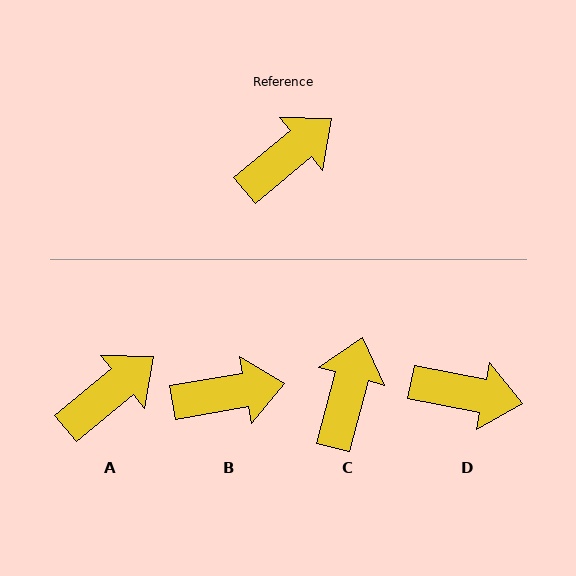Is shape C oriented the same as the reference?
No, it is off by about 36 degrees.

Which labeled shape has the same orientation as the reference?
A.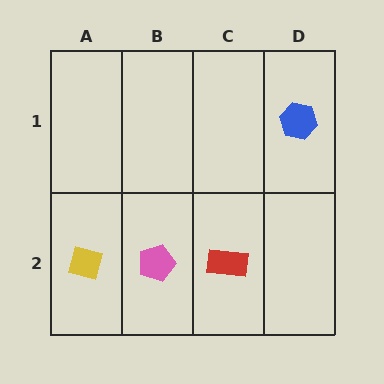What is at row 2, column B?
A pink pentagon.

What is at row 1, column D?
A blue hexagon.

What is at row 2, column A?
A yellow square.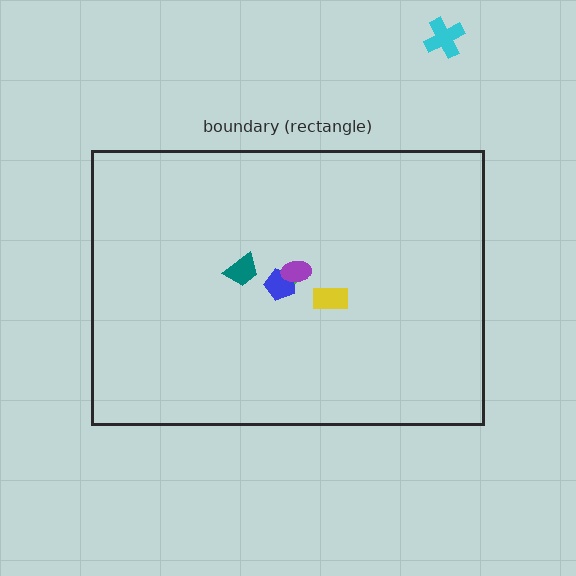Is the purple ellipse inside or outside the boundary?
Inside.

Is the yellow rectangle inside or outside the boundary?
Inside.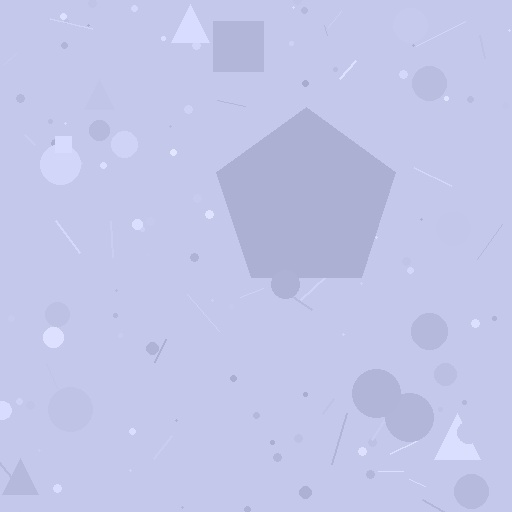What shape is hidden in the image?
A pentagon is hidden in the image.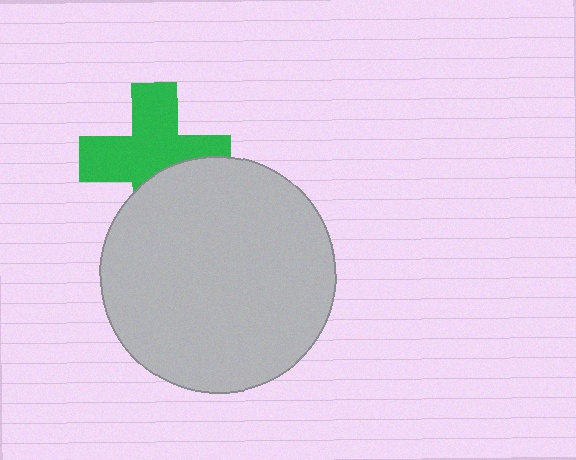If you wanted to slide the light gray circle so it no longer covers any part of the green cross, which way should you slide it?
Slide it down — that is the most direct way to separate the two shapes.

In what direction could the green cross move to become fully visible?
The green cross could move up. That would shift it out from behind the light gray circle entirely.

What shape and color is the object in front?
The object in front is a light gray circle.